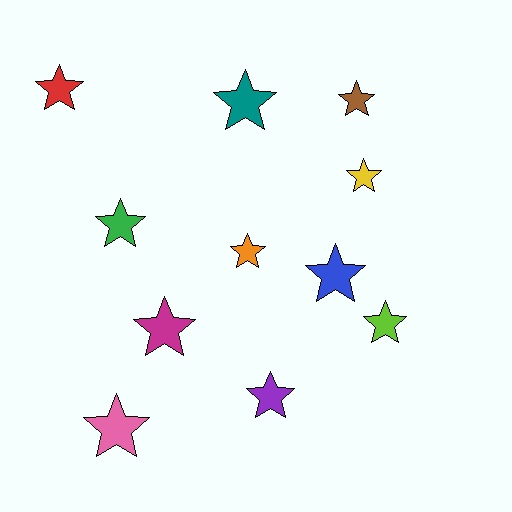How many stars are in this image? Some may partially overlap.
There are 11 stars.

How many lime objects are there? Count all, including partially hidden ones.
There is 1 lime object.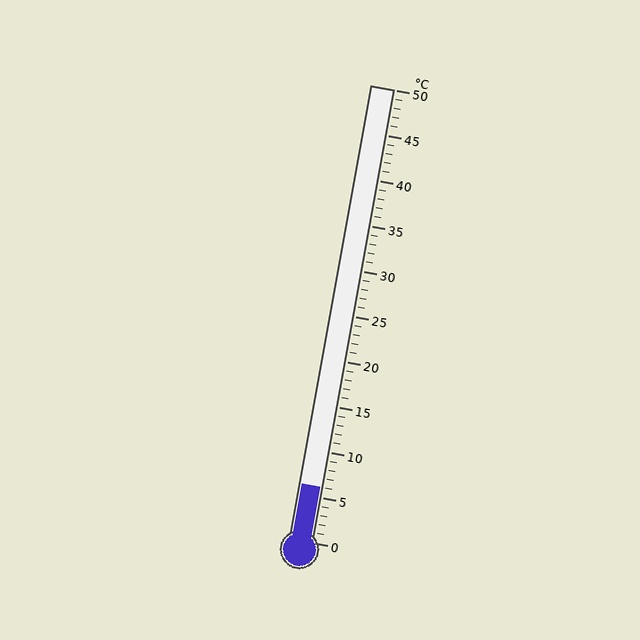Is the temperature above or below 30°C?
The temperature is below 30°C.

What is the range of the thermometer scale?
The thermometer scale ranges from 0°C to 50°C.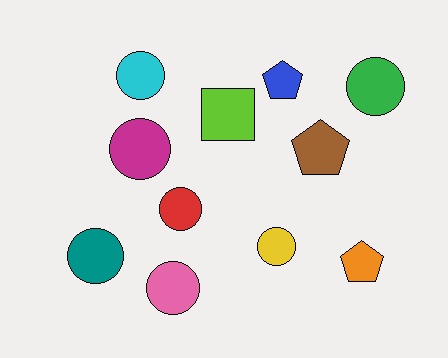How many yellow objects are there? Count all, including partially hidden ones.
There is 1 yellow object.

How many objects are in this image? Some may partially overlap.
There are 11 objects.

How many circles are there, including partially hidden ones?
There are 7 circles.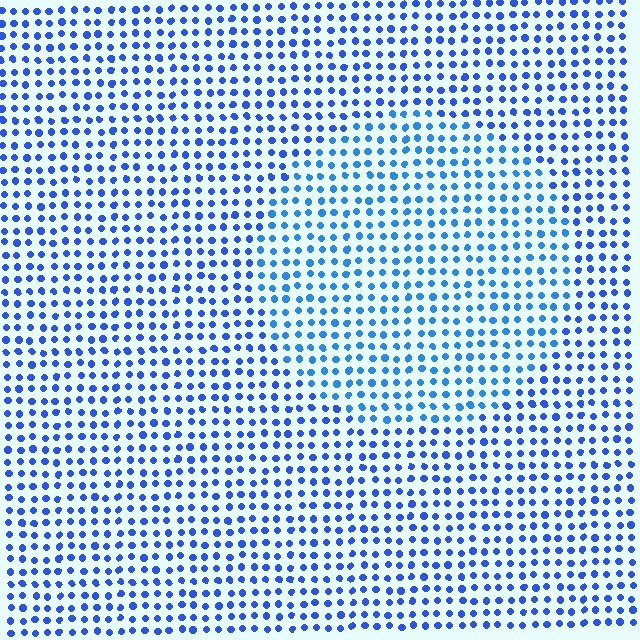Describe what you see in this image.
The image is filled with small blue elements in a uniform arrangement. A circle-shaped region is visible where the elements are tinted to a slightly different hue, forming a subtle color boundary.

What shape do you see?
I see a circle.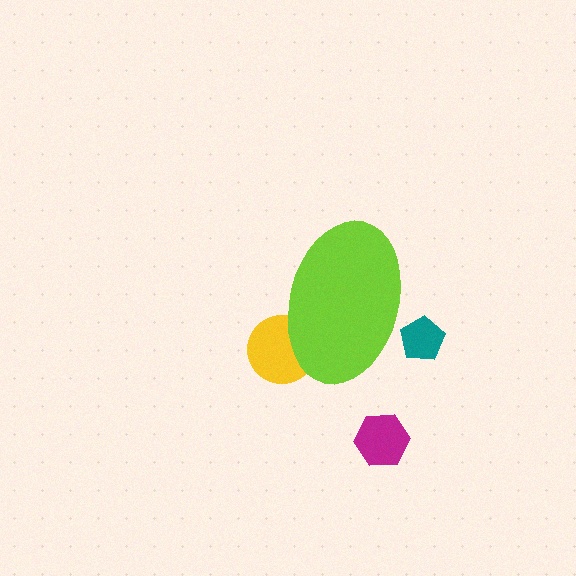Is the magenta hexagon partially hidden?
No, the magenta hexagon is fully visible.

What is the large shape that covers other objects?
A lime ellipse.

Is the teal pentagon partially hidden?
Yes, the teal pentagon is partially hidden behind the lime ellipse.